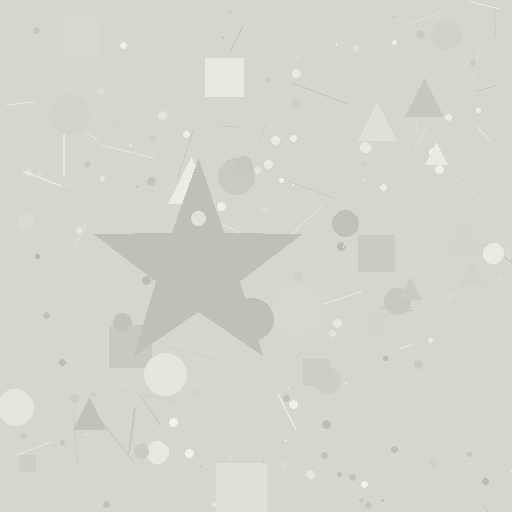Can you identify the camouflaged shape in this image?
The camouflaged shape is a star.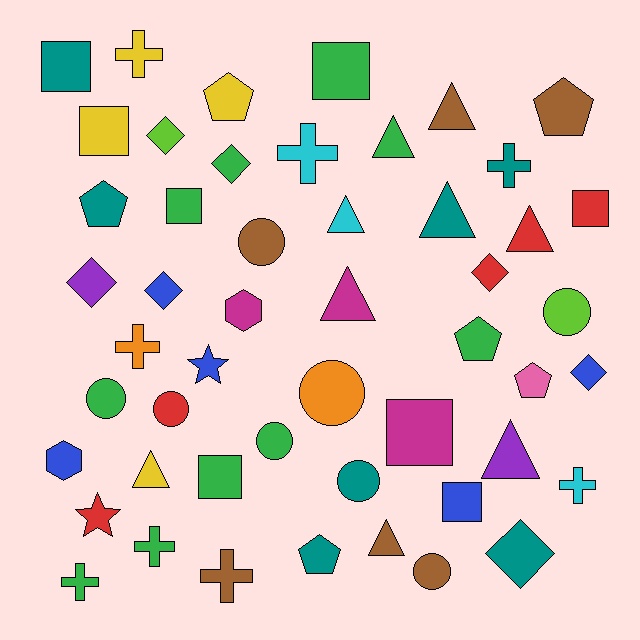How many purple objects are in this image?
There are 2 purple objects.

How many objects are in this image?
There are 50 objects.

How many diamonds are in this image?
There are 7 diamonds.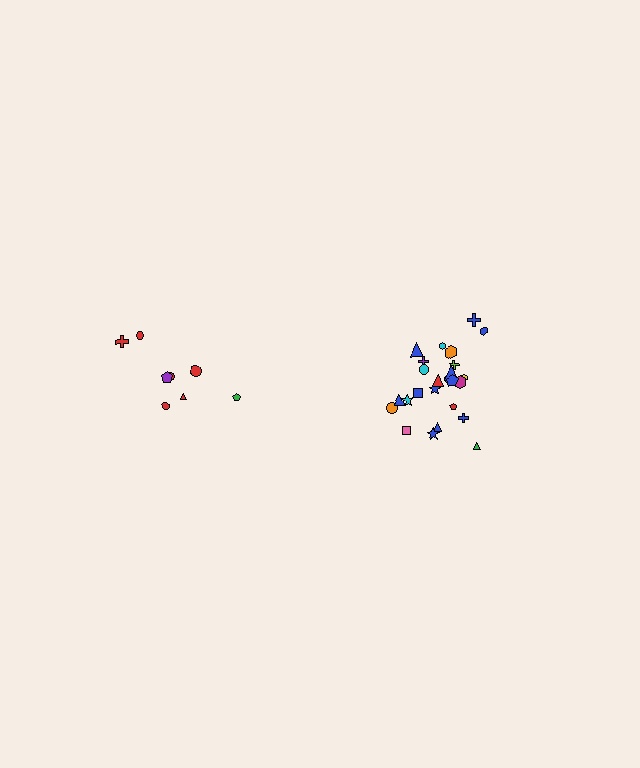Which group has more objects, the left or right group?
The right group.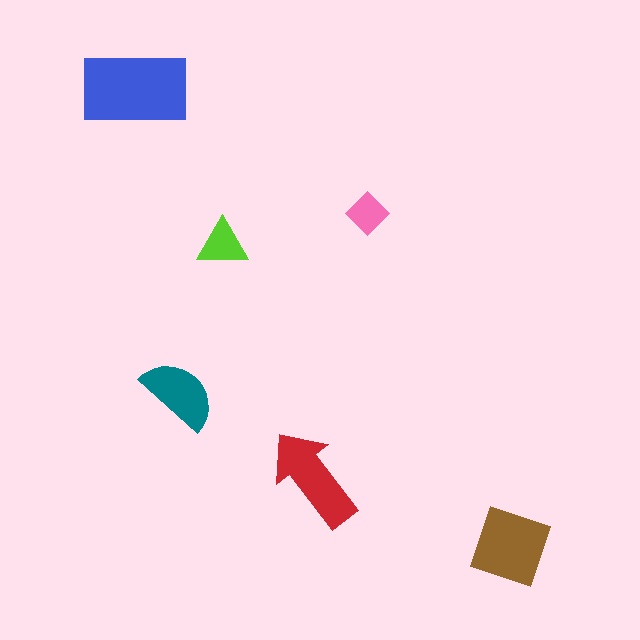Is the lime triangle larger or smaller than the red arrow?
Smaller.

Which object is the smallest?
The pink diamond.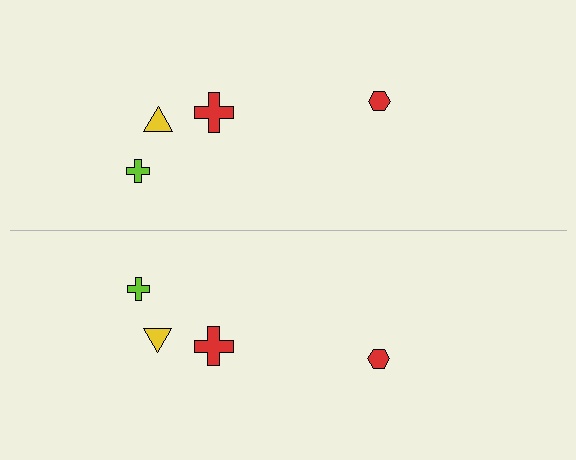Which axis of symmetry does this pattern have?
The pattern has a horizontal axis of symmetry running through the center of the image.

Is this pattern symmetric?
Yes, this pattern has bilateral (reflection) symmetry.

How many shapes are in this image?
There are 8 shapes in this image.